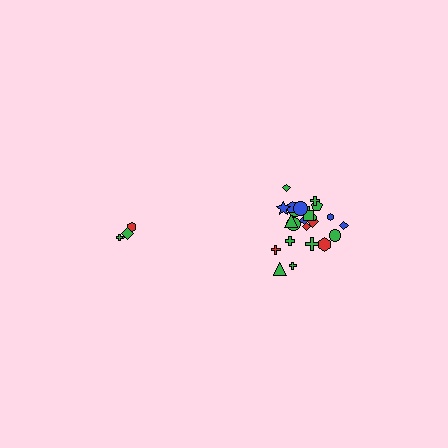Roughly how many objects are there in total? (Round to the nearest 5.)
Roughly 30 objects in total.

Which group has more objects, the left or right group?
The right group.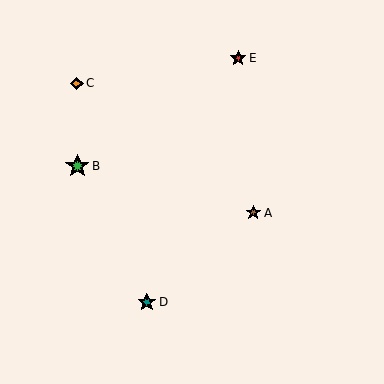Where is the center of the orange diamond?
The center of the orange diamond is at (77, 83).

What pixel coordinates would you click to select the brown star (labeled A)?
Click at (253, 213) to select the brown star A.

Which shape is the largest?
The green star (labeled B) is the largest.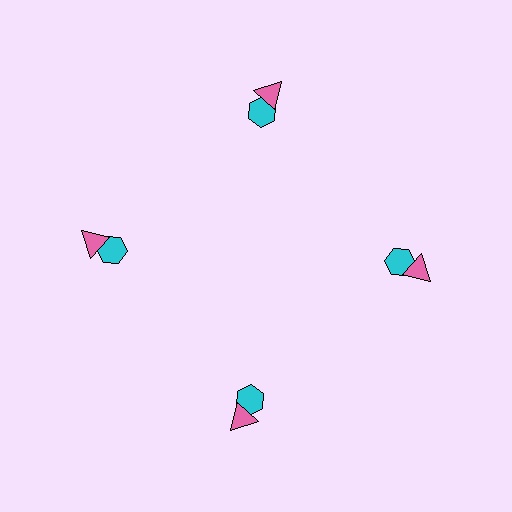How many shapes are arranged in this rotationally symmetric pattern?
There are 8 shapes, arranged in 4 groups of 2.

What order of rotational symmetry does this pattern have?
This pattern has 4-fold rotational symmetry.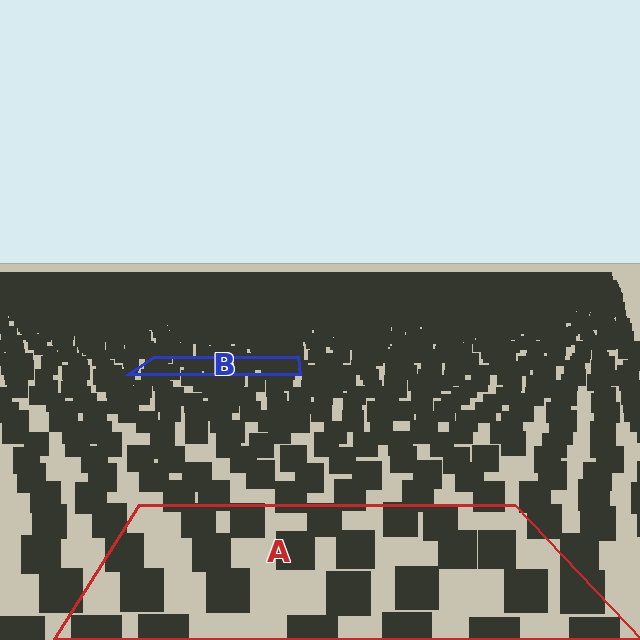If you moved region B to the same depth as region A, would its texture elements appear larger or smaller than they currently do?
They would appear larger. At a closer depth, the same texture elements are projected at a bigger on-screen size.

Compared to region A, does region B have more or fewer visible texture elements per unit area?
Region B has more texture elements per unit area — they are packed more densely because it is farther away.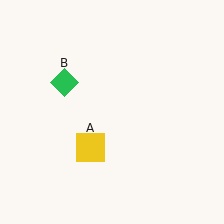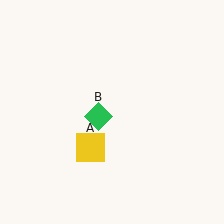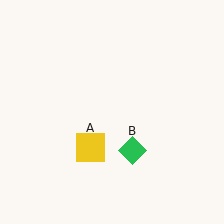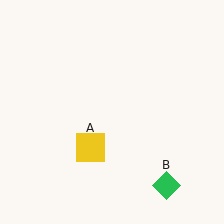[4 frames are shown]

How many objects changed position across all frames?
1 object changed position: green diamond (object B).